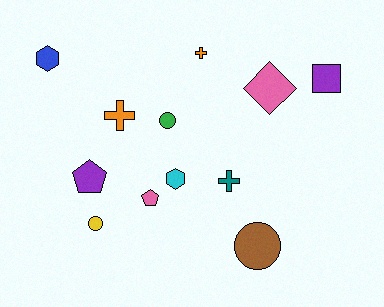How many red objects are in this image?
There are no red objects.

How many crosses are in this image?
There are 3 crosses.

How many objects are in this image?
There are 12 objects.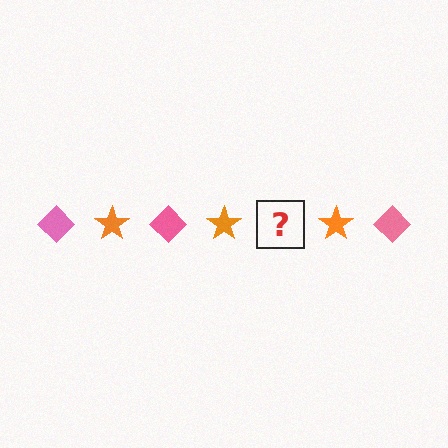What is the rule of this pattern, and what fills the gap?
The rule is that the pattern alternates between pink diamond and orange star. The gap should be filled with a pink diamond.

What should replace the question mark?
The question mark should be replaced with a pink diamond.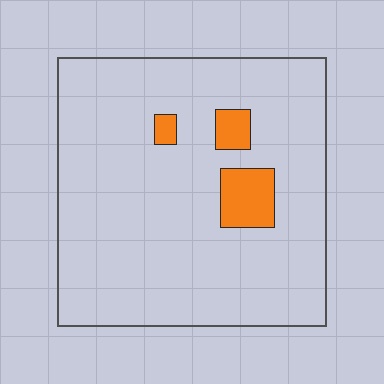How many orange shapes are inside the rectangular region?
3.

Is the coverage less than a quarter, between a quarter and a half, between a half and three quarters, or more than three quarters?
Less than a quarter.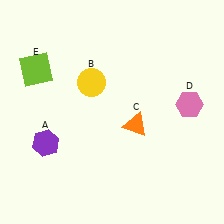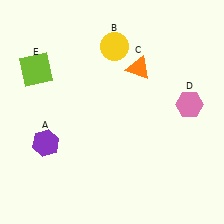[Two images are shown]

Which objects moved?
The objects that moved are: the yellow circle (B), the orange triangle (C).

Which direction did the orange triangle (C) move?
The orange triangle (C) moved up.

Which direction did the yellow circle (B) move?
The yellow circle (B) moved up.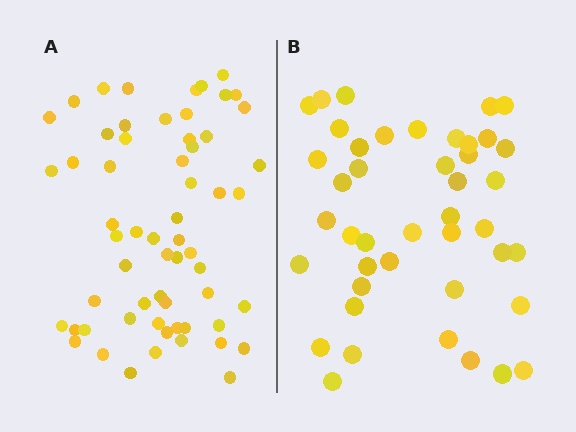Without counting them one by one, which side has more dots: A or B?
Region A (the left region) has more dots.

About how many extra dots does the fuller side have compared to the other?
Region A has approximately 15 more dots than region B.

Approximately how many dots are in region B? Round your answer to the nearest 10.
About 40 dots. (The exact count is 43, which rounds to 40.)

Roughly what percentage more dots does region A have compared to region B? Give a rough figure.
About 40% more.